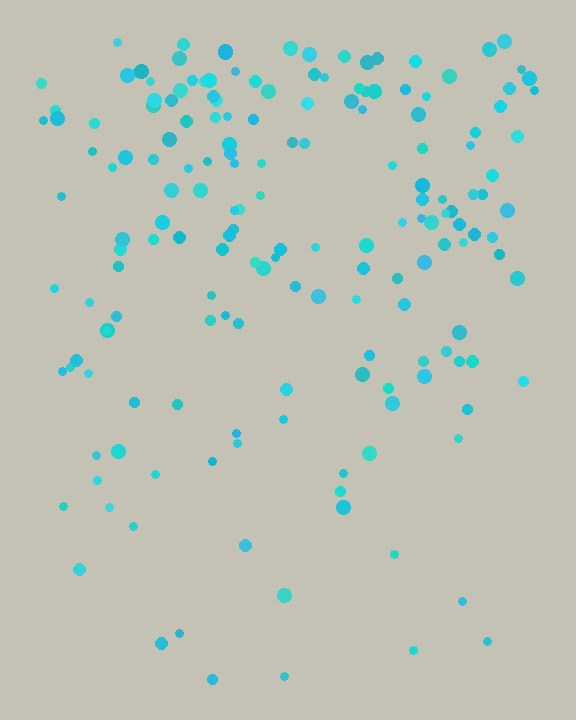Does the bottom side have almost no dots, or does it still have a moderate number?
Still a moderate number, just noticeably fewer than the top.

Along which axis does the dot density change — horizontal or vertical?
Vertical.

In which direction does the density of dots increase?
From bottom to top, with the top side densest.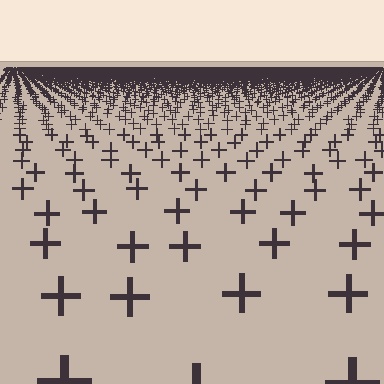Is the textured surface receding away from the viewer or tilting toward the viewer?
The surface is receding away from the viewer. Texture elements get smaller and denser toward the top.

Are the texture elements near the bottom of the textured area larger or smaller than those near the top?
Larger. Near the bottom, elements are closer to the viewer and appear at a bigger on-screen size.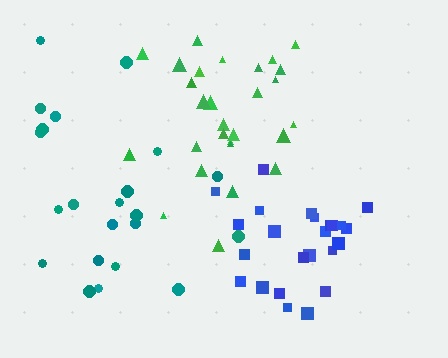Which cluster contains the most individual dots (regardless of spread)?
Green (28).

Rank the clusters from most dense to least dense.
blue, green, teal.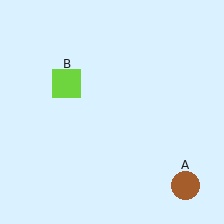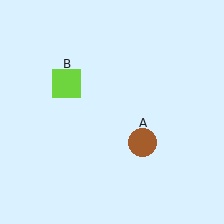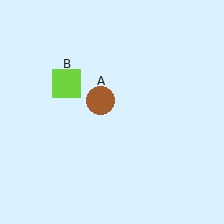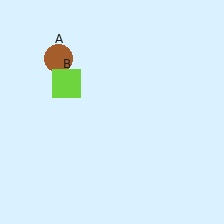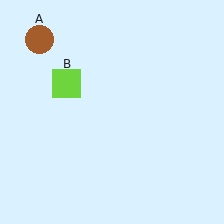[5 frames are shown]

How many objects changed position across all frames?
1 object changed position: brown circle (object A).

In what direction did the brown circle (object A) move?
The brown circle (object A) moved up and to the left.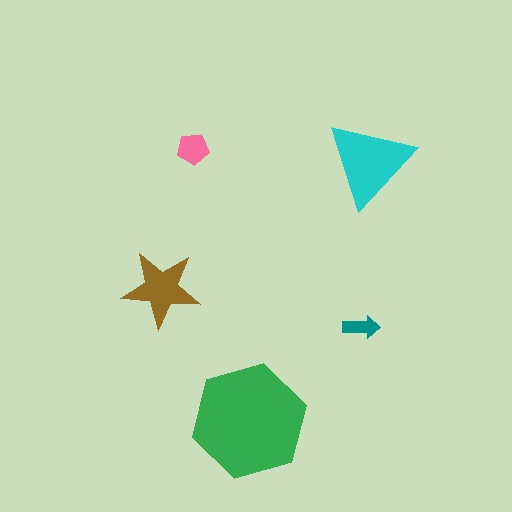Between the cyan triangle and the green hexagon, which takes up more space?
The green hexagon.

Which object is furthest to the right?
The cyan triangle is rightmost.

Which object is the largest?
The green hexagon.